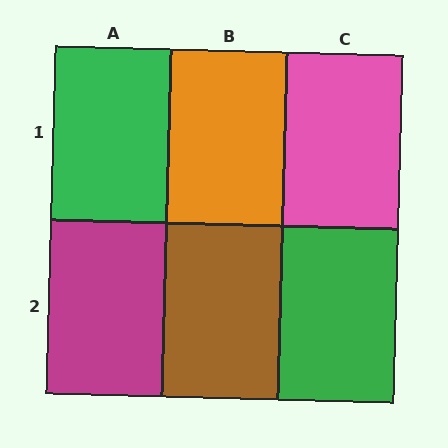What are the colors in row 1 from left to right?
Green, orange, pink.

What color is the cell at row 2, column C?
Green.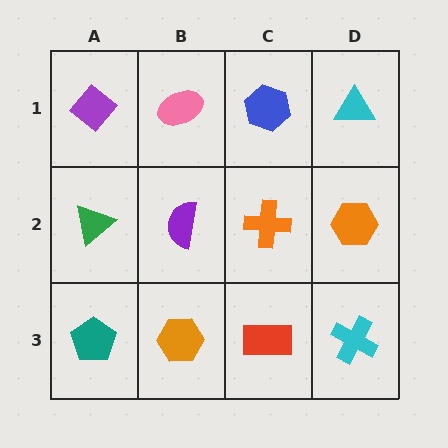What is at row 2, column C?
An orange cross.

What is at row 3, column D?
A cyan cross.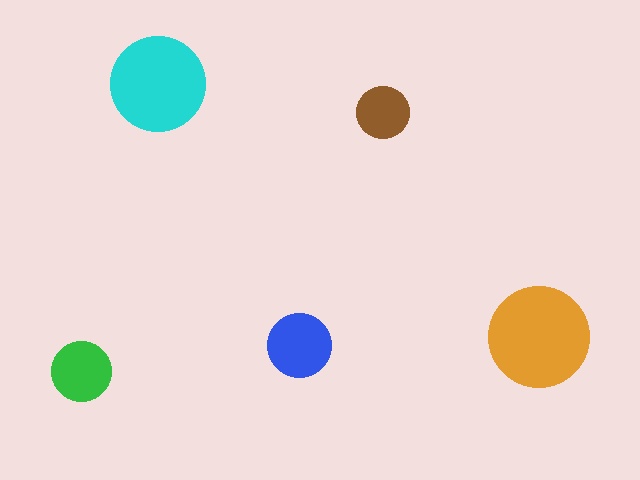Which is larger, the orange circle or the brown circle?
The orange one.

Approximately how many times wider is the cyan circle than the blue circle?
About 1.5 times wider.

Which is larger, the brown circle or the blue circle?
The blue one.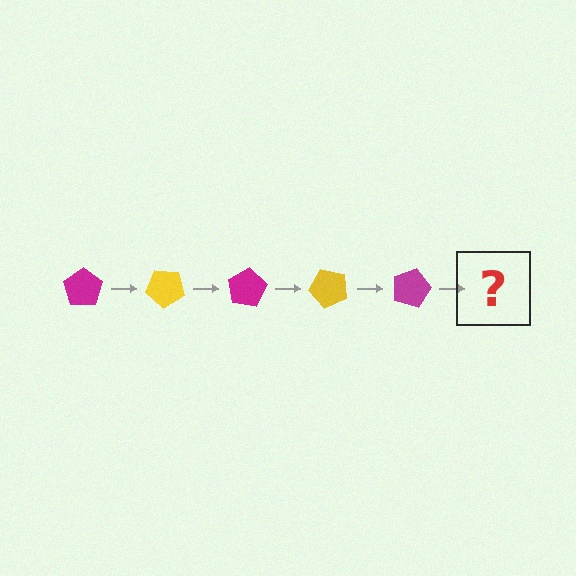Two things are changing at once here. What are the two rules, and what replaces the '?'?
The two rules are that it rotates 40 degrees each step and the color cycles through magenta and yellow. The '?' should be a yellow pentagon, rotated 200 degrees from the start.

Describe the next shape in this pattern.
It should be a yellow pentagon, rotated 200 degrees from the start.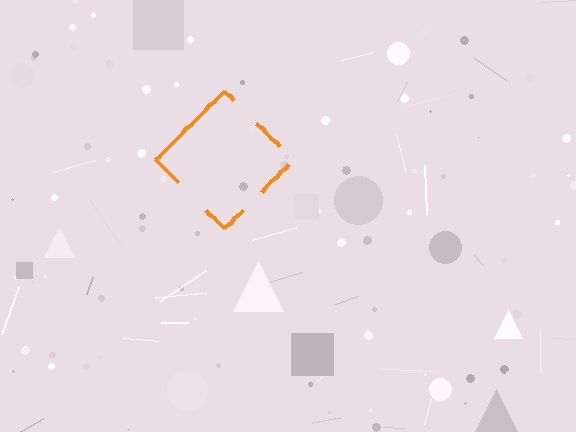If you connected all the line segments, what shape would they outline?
They would outline a diamond.